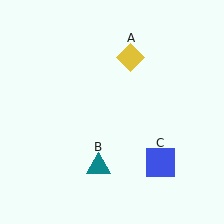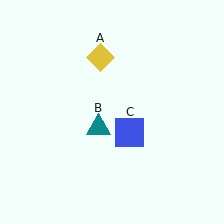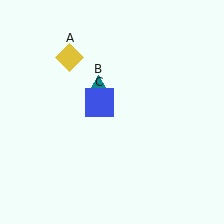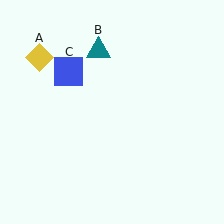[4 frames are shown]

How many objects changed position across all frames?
3 objects changed position: yellow diamond (object A), teal triangle (object B), blue square (object C).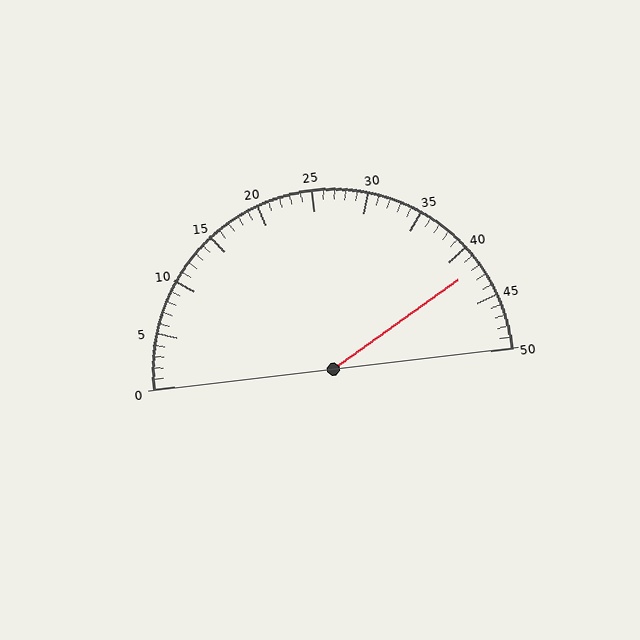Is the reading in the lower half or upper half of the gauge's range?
The reading is in the upper half of the range (0 to 50).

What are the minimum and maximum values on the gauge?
The gauge ranges from 0 to 50.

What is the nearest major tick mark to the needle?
The nearest major tick mark is 40.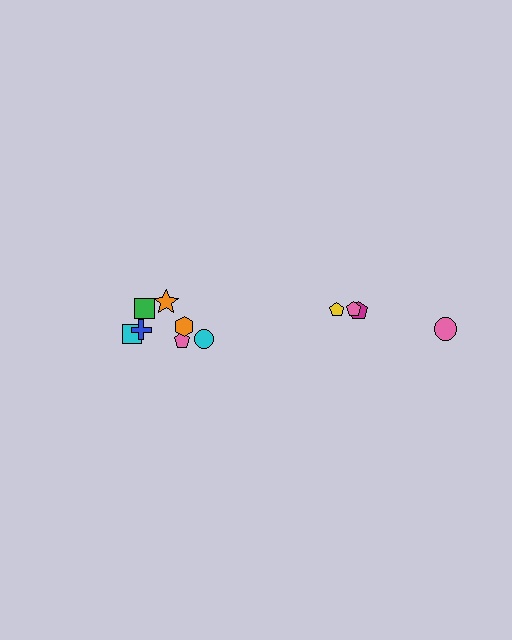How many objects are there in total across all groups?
There are 11 objects.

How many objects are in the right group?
There are 4 objects.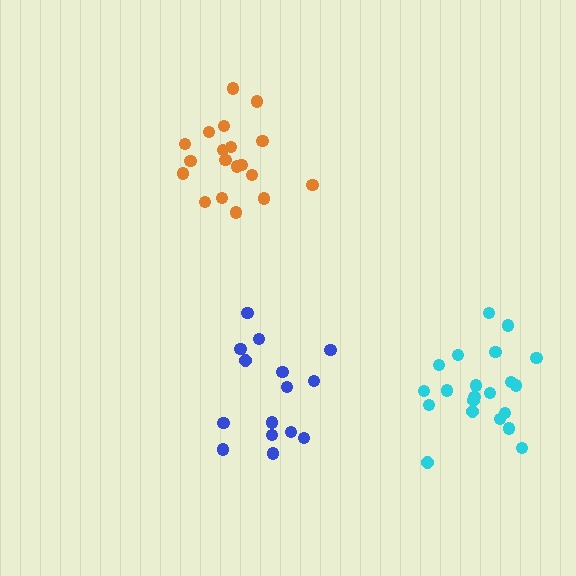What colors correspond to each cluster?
The clusters are colored: blue, cyan, orange.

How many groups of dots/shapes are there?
There are 3 groups.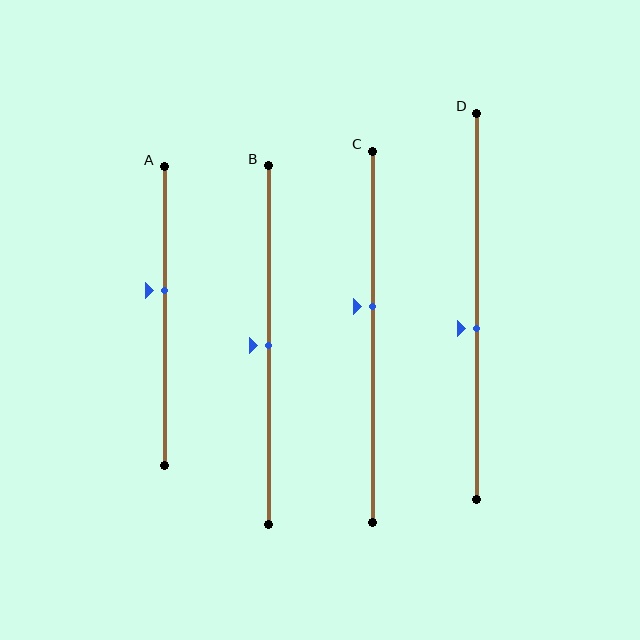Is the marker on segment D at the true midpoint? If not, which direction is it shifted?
No, the marker on segment D is shifted downward by about 6% of the segment length.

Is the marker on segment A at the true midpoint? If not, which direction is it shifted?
No, the marker on segment A is shifted upward by about 8% of the segment length.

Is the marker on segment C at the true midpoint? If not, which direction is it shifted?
No, the marker on segment C is shifted upward by about 8% of the segment length.